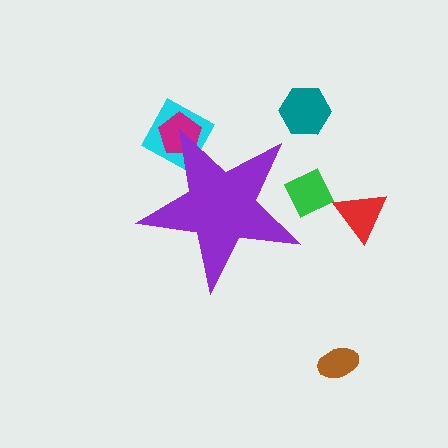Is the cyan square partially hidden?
Yes, the cyan square is partially hidden behind the purple star.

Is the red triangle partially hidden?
No, the red triangle is fully visible.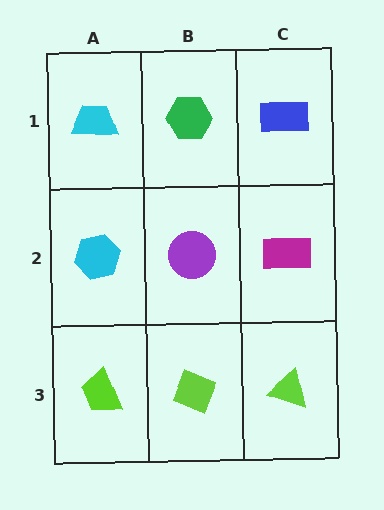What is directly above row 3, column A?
A cyan hexagon.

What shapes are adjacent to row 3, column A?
A cyan hexagon (row 2, column A), a lime diamond (row 3, column B).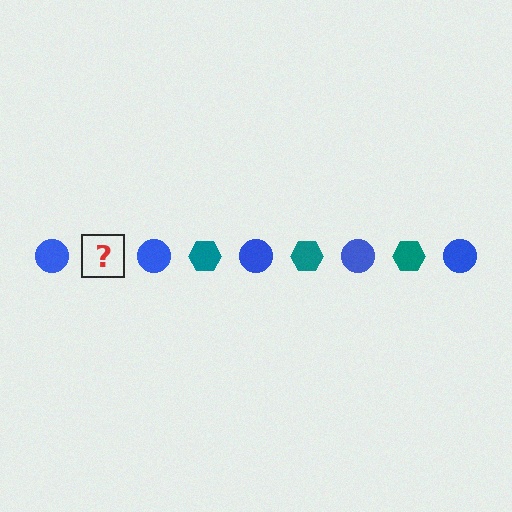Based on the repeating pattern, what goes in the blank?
The blank should be a teal hexagon.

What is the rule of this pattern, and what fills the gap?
The rule is that the pattern alternates between blue circle and teal hexagon. The gap should be filled with a teal hexagon.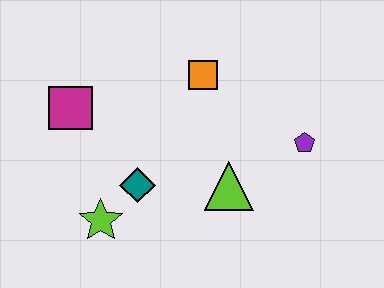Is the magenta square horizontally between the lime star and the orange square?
No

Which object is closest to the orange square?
The lime triangle is closest to the orange square.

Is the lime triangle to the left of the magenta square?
No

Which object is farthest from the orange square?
The lime star is farthest from the orange square.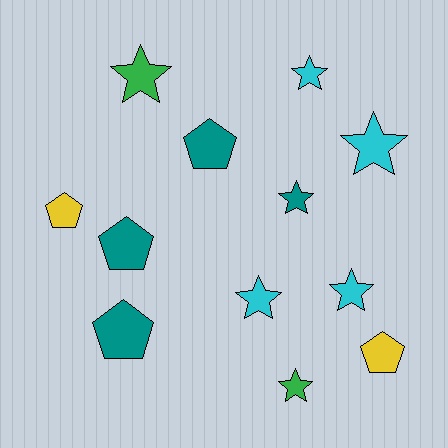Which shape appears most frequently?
Star, with 7 objects.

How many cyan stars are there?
There are 4 cyan stars.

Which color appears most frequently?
Teal, with 4 objects.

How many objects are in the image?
There are 12 objects.